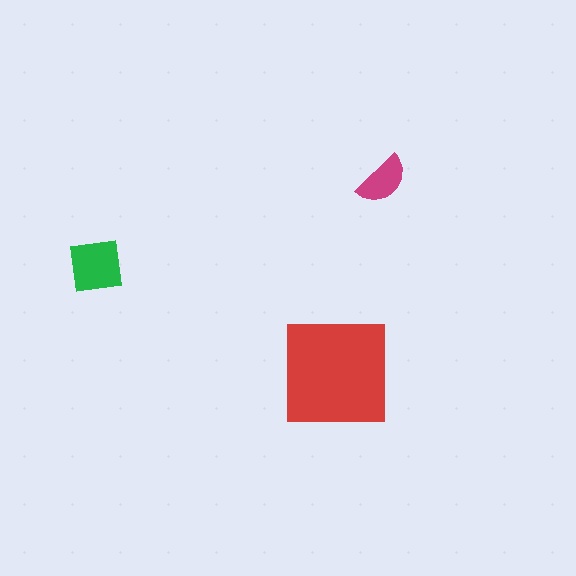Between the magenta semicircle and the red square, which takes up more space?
The red square.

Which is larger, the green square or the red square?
The red square.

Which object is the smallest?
The magenta semicircle.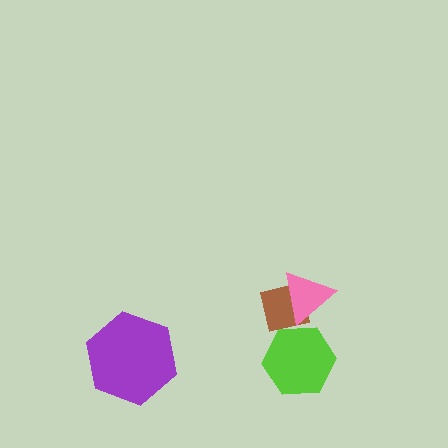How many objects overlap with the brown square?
2 objects overlap with the brown square.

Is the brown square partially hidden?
Yes, it is partially covered by another shape.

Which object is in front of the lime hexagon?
The brown square is in front of the lime hexagon.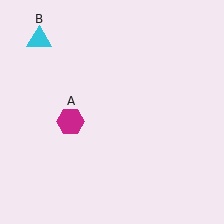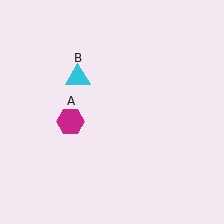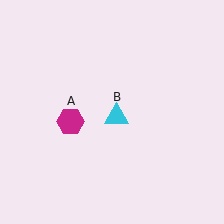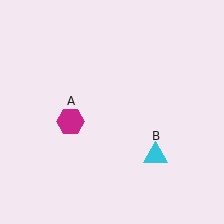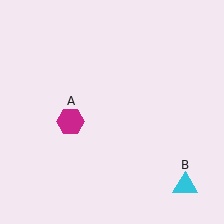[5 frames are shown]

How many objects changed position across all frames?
1 object changed position: cyan triangle (object B).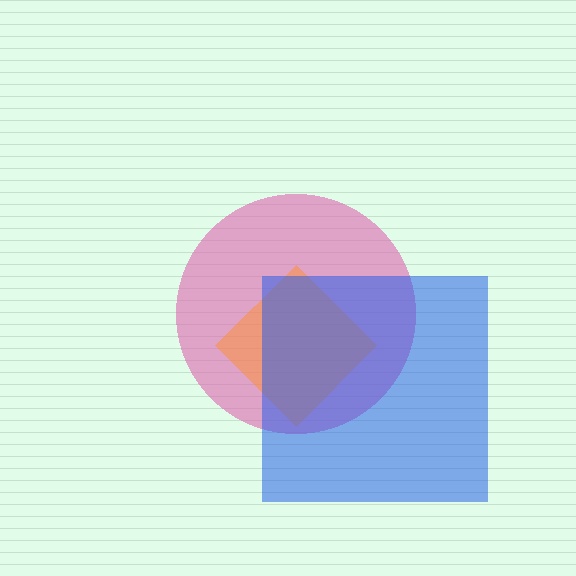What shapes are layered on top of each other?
The layered shapes are: a pink circle, an orange diamond, a blue square.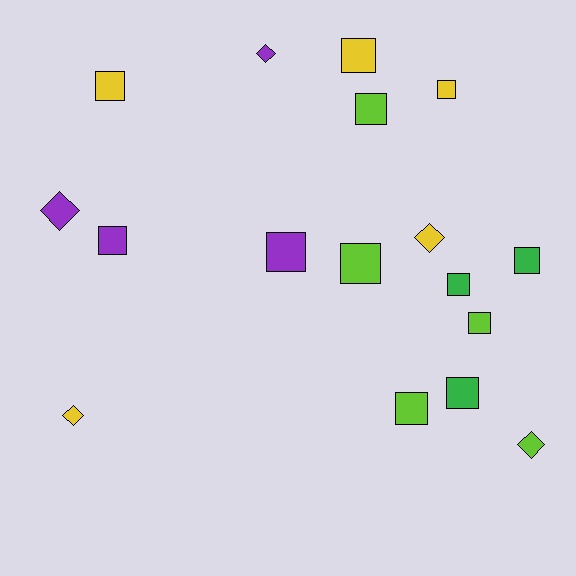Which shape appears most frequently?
Square, with 12 objects.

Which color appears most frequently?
Lime, with 5 objects.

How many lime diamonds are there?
There is 1 lime diamond.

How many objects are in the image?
There are 17 objects.